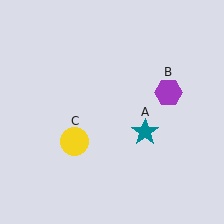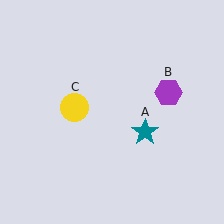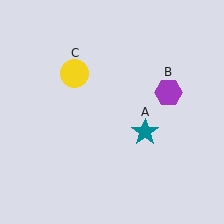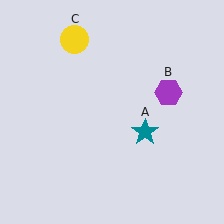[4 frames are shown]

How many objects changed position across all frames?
1 object changed position: yellow circle (object C).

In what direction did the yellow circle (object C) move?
The yellow circle (object C) moved up.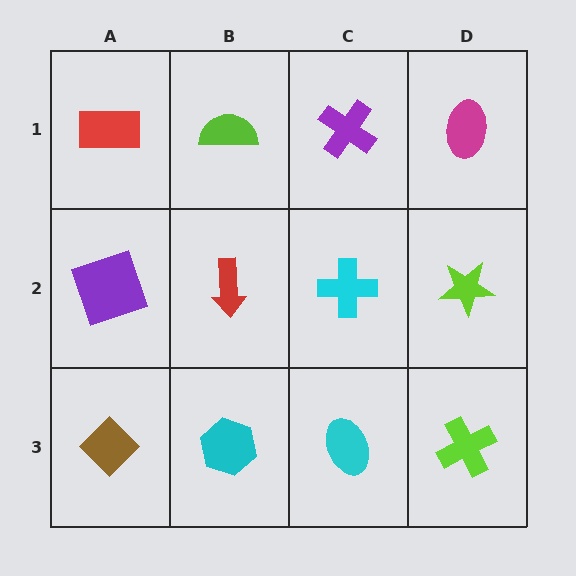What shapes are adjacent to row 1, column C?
A cyan cross (row 2, column C), a lime semicircle (row 1, column B), a magenta ellipse (row 1, column D).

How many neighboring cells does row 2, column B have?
4.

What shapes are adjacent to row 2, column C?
A purple cross (row 1, column C), a cyan ellipse (row 3, column C), a red arrow (row 2, column B), a lime star (row 2, column D).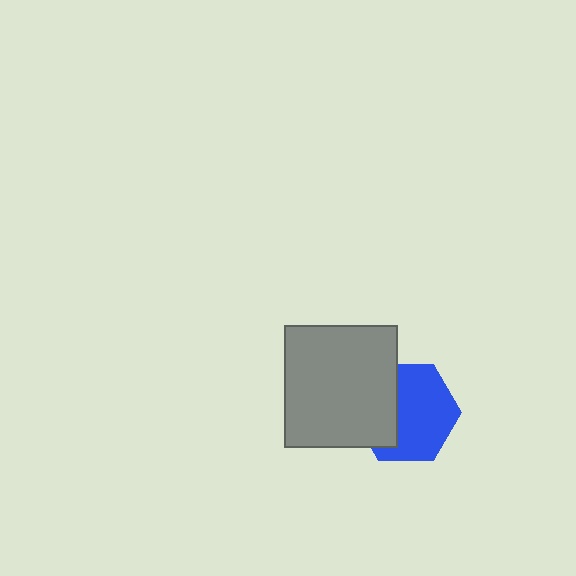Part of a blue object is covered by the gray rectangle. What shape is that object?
It is a hexagon.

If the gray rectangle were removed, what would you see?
You would see the complete blue hexagon.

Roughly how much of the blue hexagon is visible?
About half of it is visible (roughly 64%).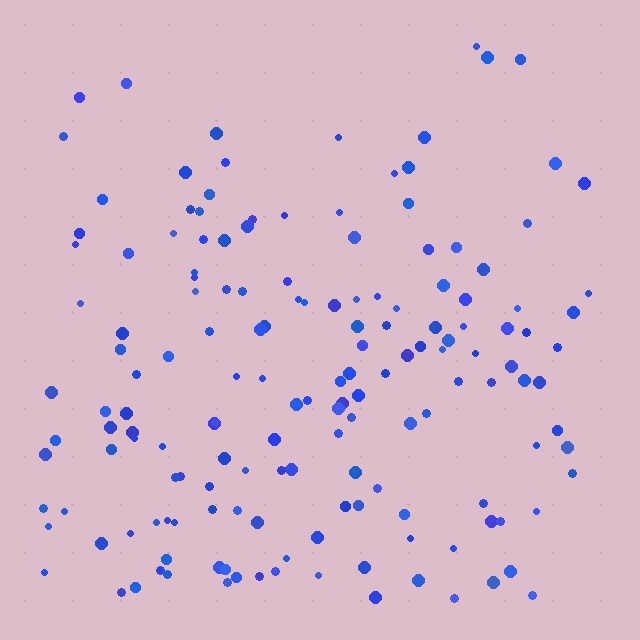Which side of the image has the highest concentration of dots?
The bottom.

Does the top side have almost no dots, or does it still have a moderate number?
Still a moderate number, just noticeably fewer than the bottom.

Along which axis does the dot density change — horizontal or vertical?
Vertical.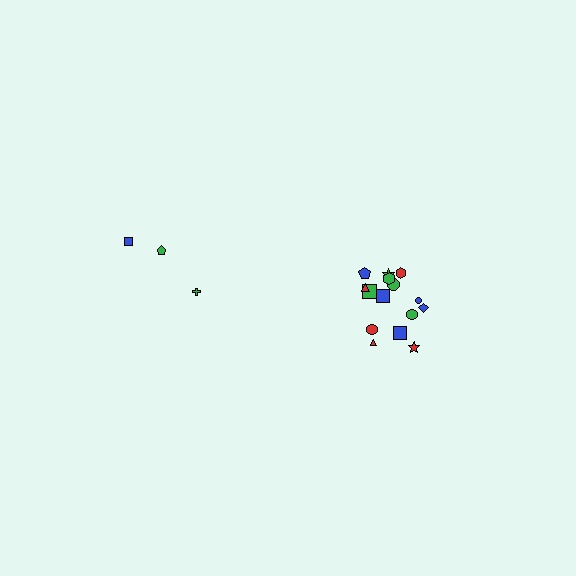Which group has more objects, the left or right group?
The right group.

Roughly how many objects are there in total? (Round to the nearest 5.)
Roughly 20 objects in total.